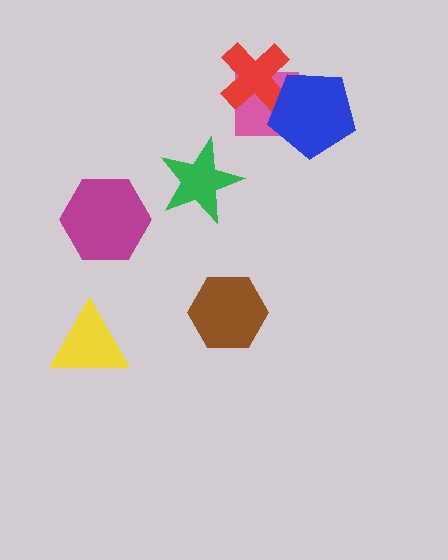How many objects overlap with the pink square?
2 objects overlap with the pink square.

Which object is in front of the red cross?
The blue pentagon is in front of the red cross.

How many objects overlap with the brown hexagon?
0 objects overlap with the brown hexagon.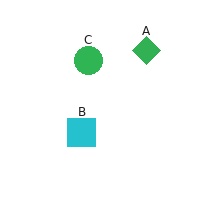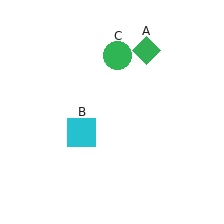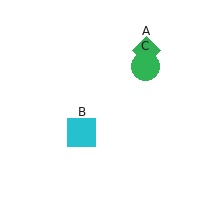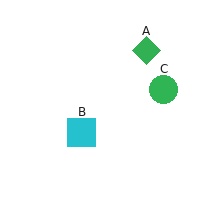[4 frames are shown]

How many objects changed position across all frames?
1 object changed position: green circle (object C).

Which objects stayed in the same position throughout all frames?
Green diamond (object A) and cyan square (object B) remained stationary.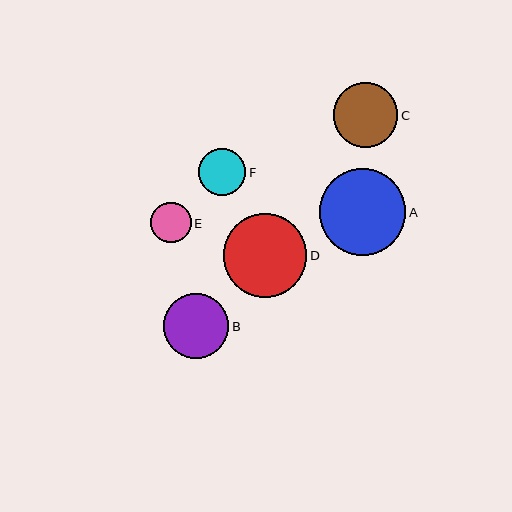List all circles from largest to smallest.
From largest to smallest: A, D, C, B, F, E.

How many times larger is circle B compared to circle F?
Circle B is approximately 1.4 times the size of circle F.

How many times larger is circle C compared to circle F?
Circle C is approximately 1.4 times the size of circle F.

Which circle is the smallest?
Circle E is the smallest with a size of approximately 40 pixels.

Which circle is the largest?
Circle A is the largest with a size of approximately 86 pixels.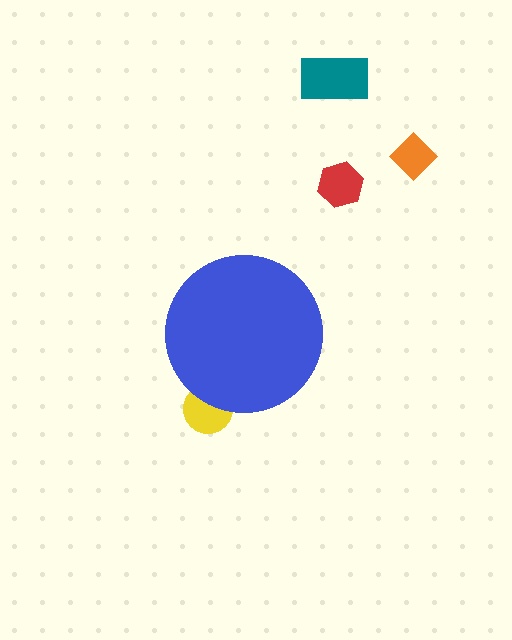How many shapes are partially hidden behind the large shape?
1 shape is partially hidden.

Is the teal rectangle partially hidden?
No, the teal rectangle is fully visible.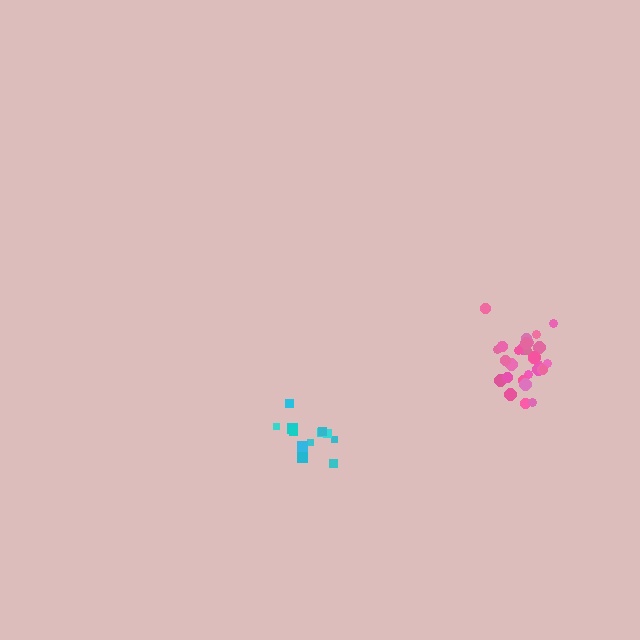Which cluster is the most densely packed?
Pink.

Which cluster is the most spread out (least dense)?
Cyan.